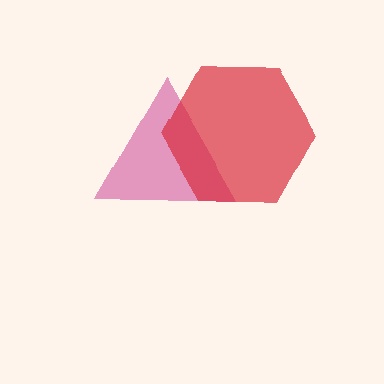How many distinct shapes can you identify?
There are 2 distinct shapes: a magenta triangle, a red hexagon.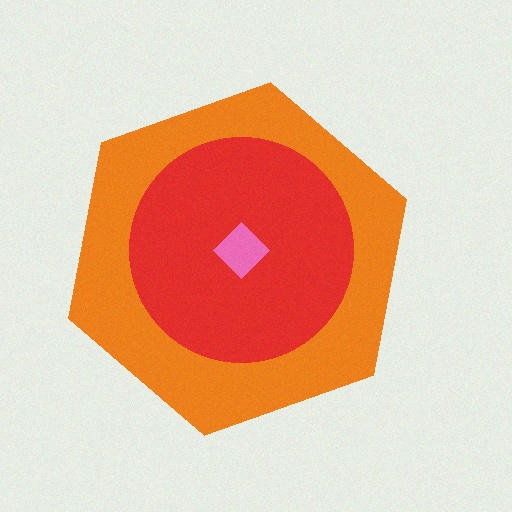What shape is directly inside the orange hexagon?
The red circle.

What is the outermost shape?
The orange hexagon.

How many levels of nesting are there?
3.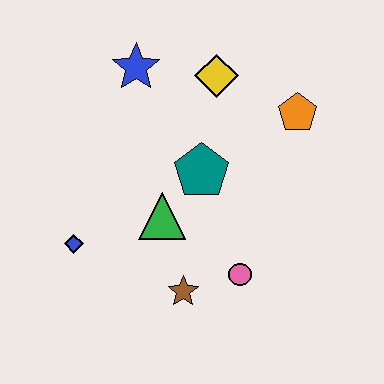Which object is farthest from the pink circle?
The blue star is farthest from the pink circle.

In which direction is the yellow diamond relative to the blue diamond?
The yellow diamond is above the blue diamond.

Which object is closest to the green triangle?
The teal pentagon is closest to the green triangle.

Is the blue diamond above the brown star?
Yes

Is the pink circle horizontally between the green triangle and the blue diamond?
No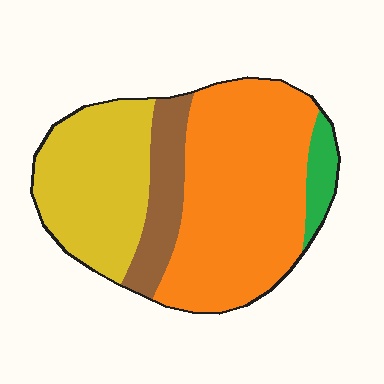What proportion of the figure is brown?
Brown takes up less than a sixth of the figure.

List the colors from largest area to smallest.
From largest to smallest: orange, yellow, brown, green.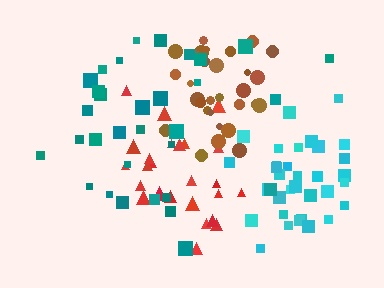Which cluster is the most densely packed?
Brown.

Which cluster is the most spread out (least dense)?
Teal.